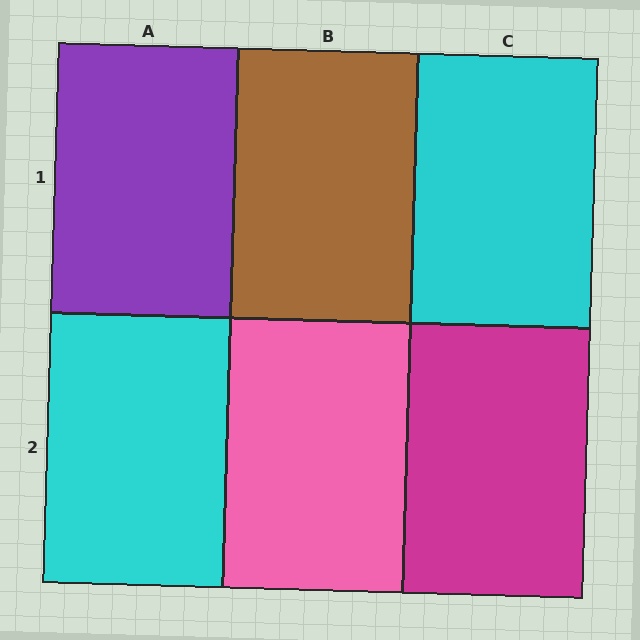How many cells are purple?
1 cell is purple.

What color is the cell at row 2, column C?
Magenta.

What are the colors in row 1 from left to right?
Purple, brown, cyan.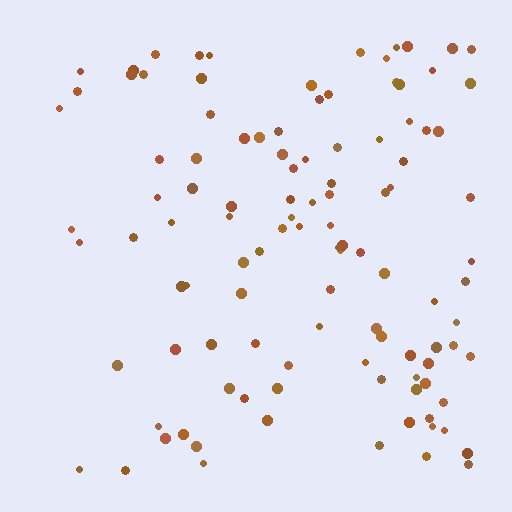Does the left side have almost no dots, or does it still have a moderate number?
Still a moderate number, just noticeably fewer than the right.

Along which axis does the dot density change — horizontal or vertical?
Horizontal.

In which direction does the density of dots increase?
From left to right, with the right side densest.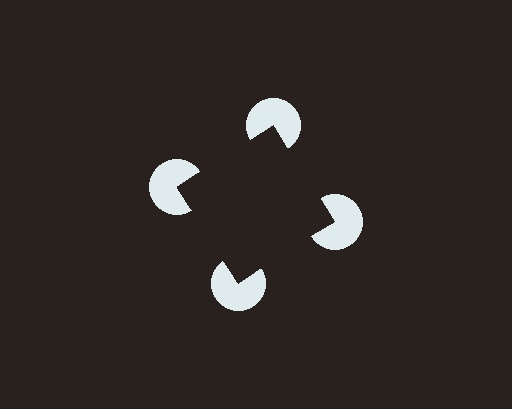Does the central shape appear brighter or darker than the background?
It typically appears slightly darker than the background, even though no actual brightness change is drawn.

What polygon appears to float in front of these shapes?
An illusory square — its edges are inferred from the aligned wedge cuts in the pac-man discs, not physically drawn.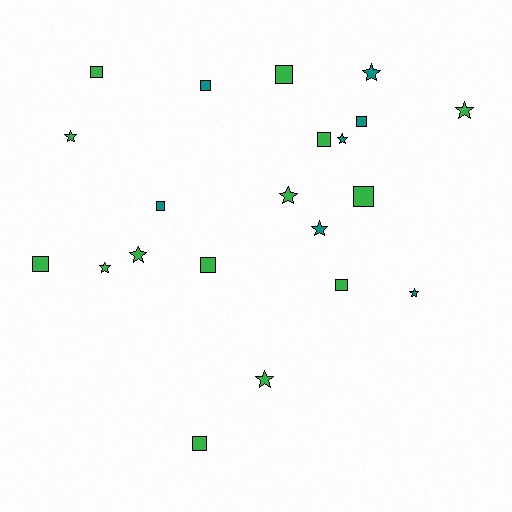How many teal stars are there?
There are 4 teal stars.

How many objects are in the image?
There are 21 objects.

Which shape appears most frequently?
Square, with 11 objects.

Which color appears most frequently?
Green, with 14 objects.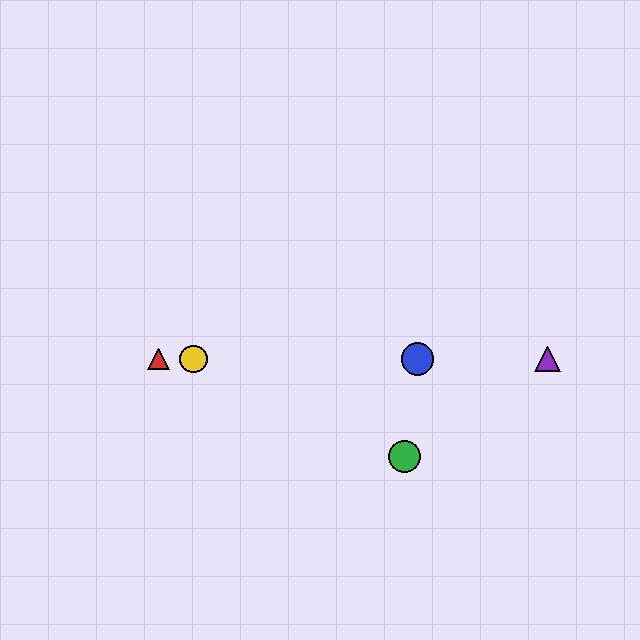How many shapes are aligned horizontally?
4 shapes (the red triangle, the blue circle, the yellow circle, the purple triangle) are aligned horizontally.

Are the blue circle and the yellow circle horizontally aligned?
Yes, both are at y≈359.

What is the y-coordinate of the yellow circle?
The yellow circle is at y≈359.